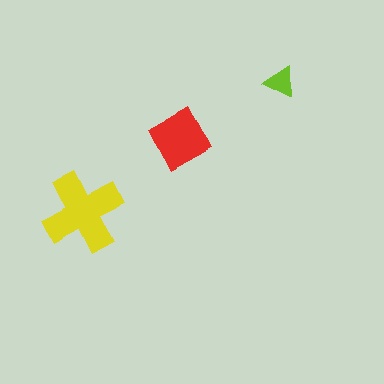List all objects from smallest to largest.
The lime triangle, the red diamond, the yellow cross.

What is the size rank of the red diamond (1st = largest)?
2nd.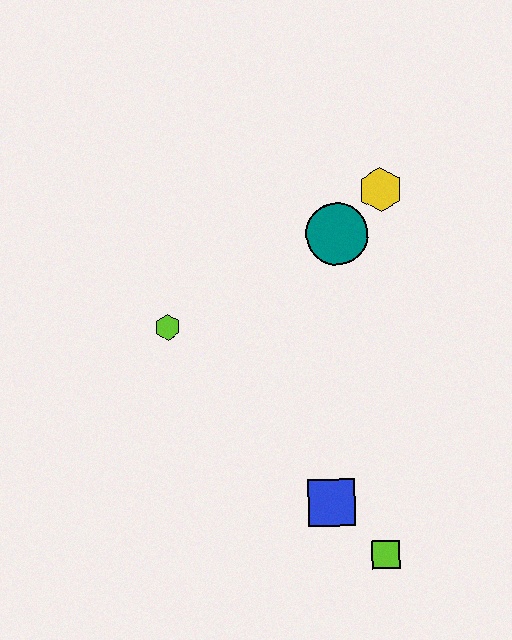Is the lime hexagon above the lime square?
Yes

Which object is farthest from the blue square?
The yellow hexagon is farthest from the blue square.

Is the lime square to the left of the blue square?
No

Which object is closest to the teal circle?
The yellow hexagon is closest to the teal circle.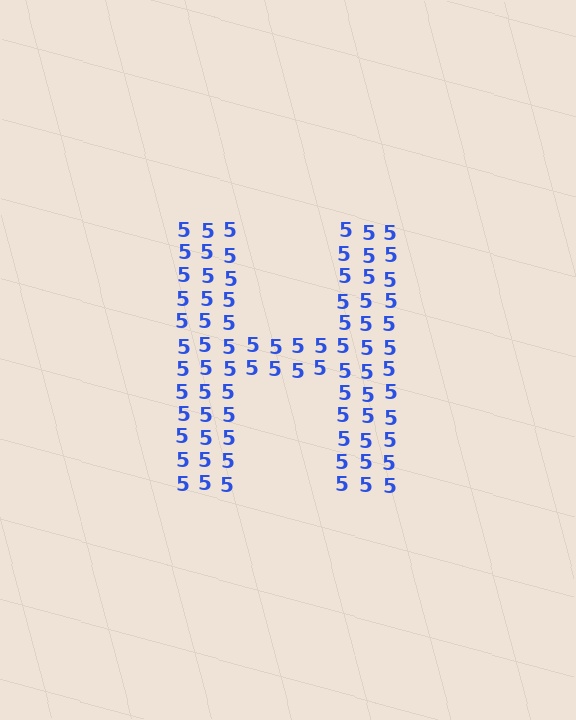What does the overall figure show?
The overall figure shows the letter H.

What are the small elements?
The small elements are digit 5's.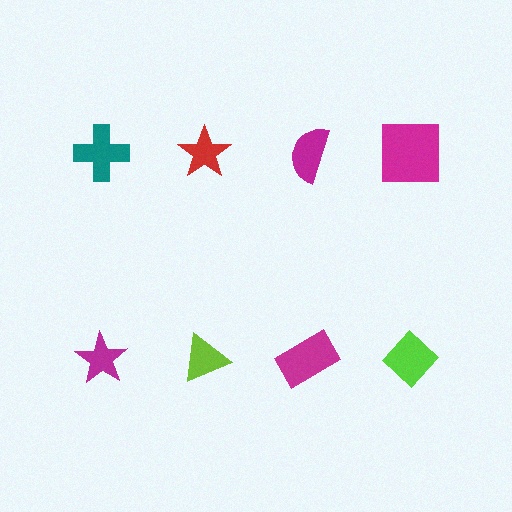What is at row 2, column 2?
A lime triangle.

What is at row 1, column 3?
A magenta semicircle.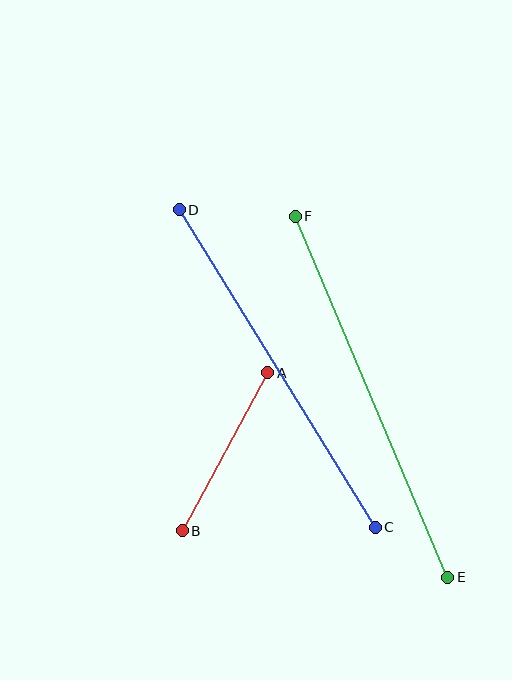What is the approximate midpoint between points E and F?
The midpoint is at approximately (372, 397) pixels.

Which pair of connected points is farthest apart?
Points E and F are farthest apart.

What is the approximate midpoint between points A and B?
The midpoint is at approximately (225, 452) pixels.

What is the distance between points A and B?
The distance is approximately 180 pixels.